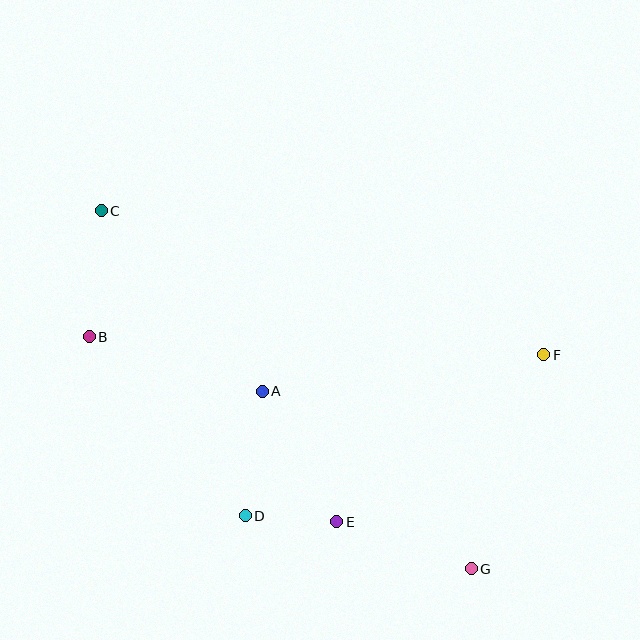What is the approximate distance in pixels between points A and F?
The distance between A and F is approximately 283 pixels.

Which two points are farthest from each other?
Points C and G are farthest from each other.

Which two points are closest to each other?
Points D and E are closest to each other.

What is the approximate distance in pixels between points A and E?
The distance between A and E is approximately 150 pixels.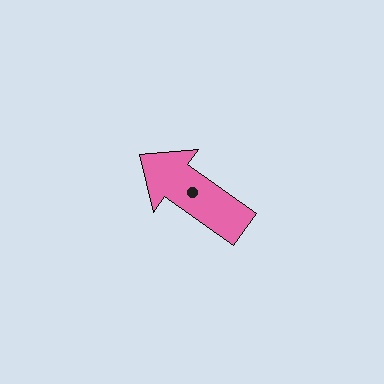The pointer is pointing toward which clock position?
Roughly 10 o'clock.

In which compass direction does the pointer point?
Northwest.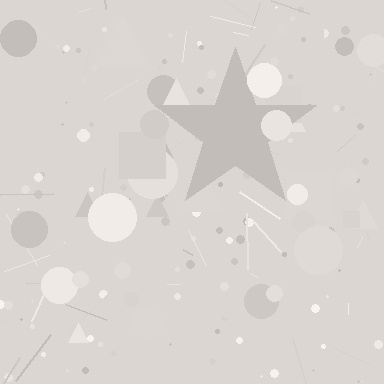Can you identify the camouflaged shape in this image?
The camouflaged shape is a star.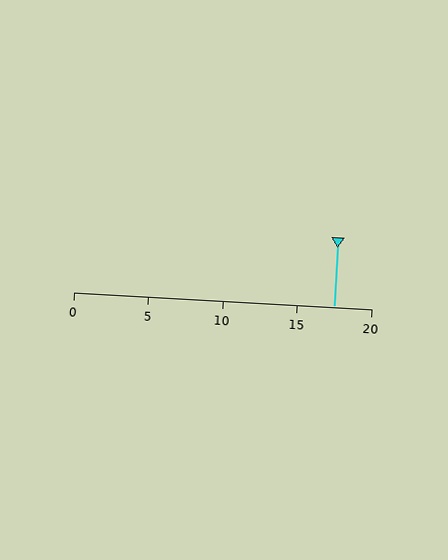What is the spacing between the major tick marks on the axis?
The major ticks are spaced 5 apart.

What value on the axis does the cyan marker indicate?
The marker indicates approximately 17.5.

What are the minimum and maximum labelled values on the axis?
The axis runs from 0 to 20.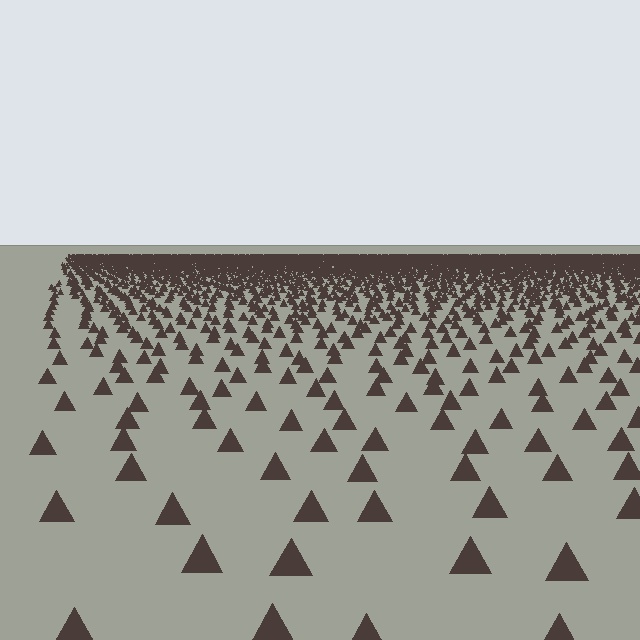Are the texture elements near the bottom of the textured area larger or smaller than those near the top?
Larger. Near the bottom, elements are closer to the viewer and appear at a bigger on-screen size.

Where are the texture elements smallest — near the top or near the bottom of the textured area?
Near the top.